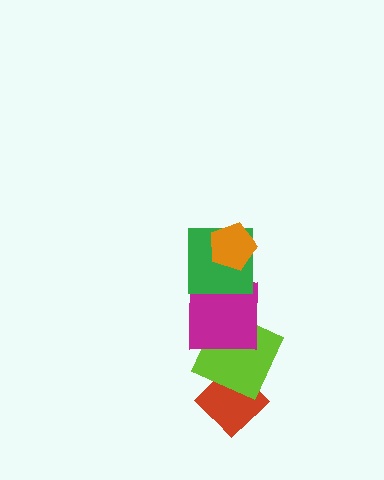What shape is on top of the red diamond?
The lime square is on top of the red diamond.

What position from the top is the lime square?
The lime square is 4th from the top.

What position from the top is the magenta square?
The magenta square is 3rd from the top.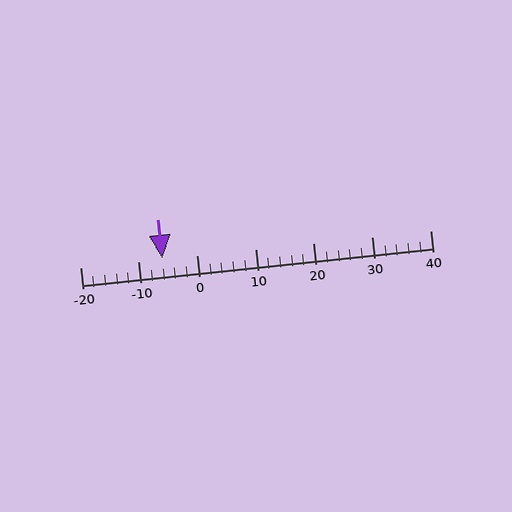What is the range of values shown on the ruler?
The ruler shows values from -20 to 40.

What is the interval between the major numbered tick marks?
The major tick marks are spaced 10 units apart.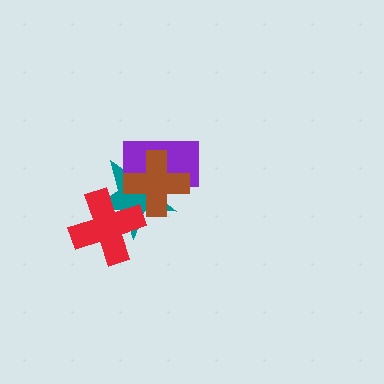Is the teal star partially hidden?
Yes, it is partially covered by another shape.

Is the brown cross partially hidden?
No, no other shape covers it.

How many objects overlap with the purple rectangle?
2 objects overlap with the purple rectangle.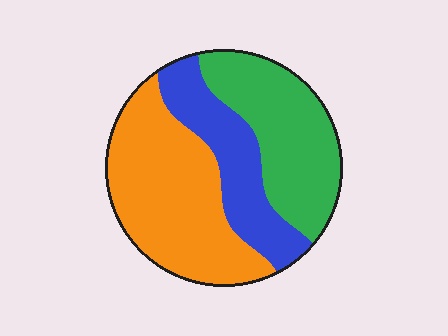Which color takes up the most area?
Orange, at roughly 45%.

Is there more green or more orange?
Orange.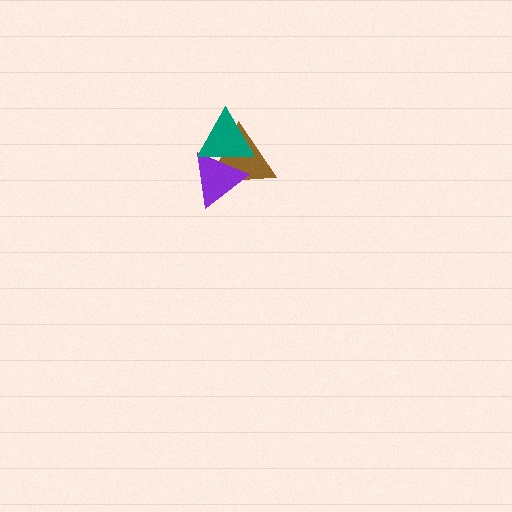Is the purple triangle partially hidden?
Yes, it is partially covered by another shape.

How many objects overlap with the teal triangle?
2 objects overlap with the teal triangle.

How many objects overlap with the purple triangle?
2 objects overlap with the purple triangle.